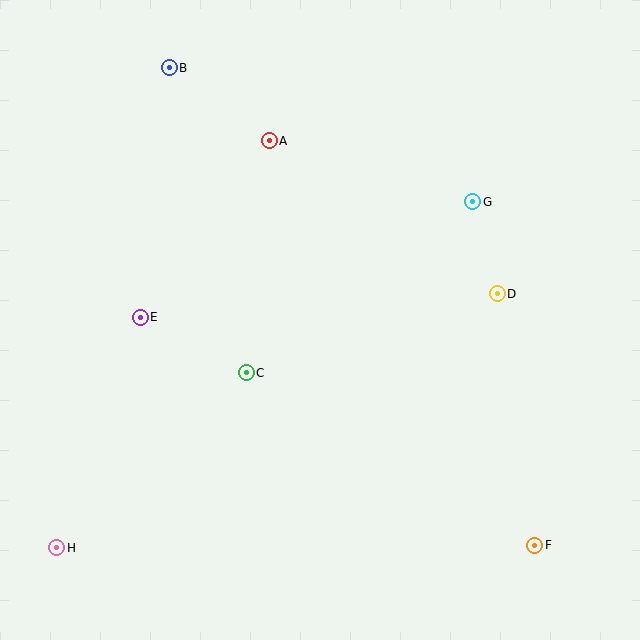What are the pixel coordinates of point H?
Point H is at (57, 548).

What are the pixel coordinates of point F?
Point F is at (535, 546).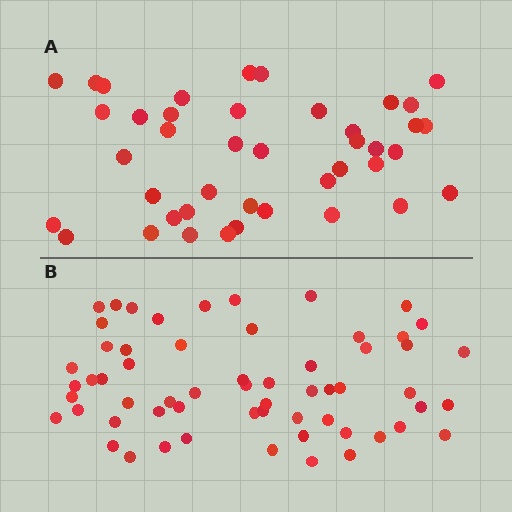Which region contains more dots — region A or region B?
Region B (the bottom region) has more dots.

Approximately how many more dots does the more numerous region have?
Region B has approximately 20 more dots than region A.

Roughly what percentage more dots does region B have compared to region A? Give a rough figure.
About 45% more.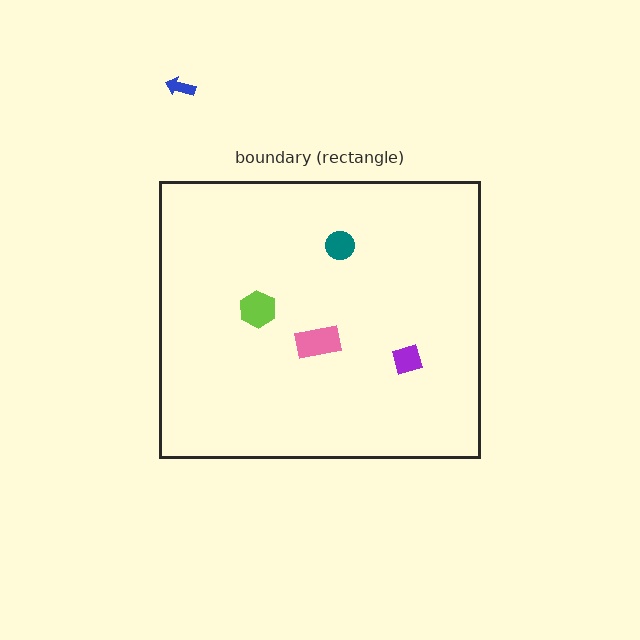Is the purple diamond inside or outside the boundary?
Inside.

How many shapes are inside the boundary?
4 inside, 1 outside.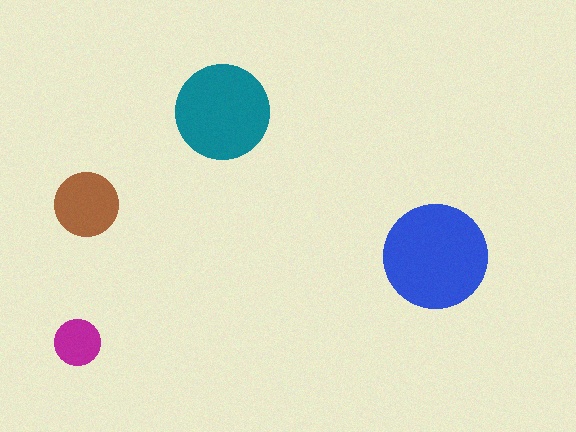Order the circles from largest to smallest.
the blue one, the teal one, the brown one, the magenta one.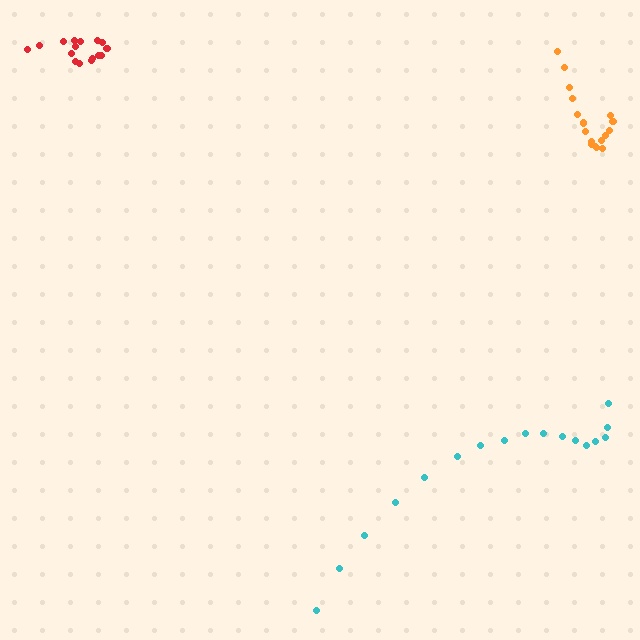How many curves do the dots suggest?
There are 3 distinct paths.